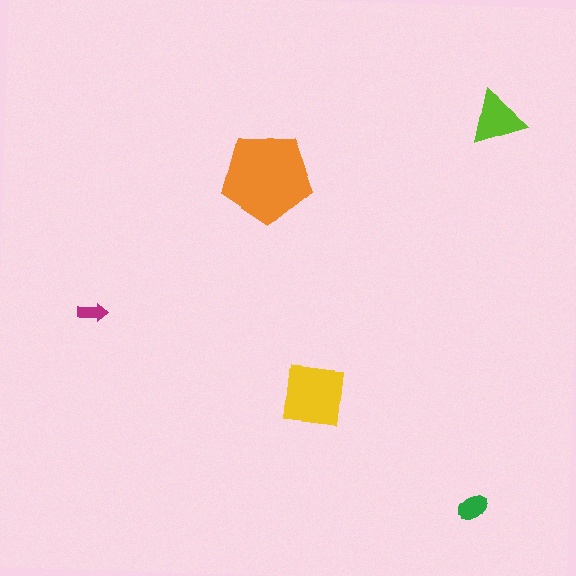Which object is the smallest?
The magenta arrow.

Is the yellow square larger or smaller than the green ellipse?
Larger.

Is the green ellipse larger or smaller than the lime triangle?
Smaller.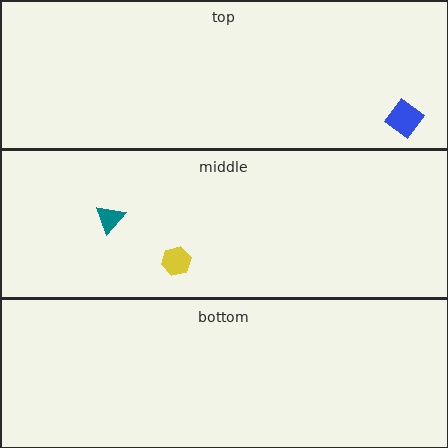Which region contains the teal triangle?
The middle region.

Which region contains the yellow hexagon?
The middle region.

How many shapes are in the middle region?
2.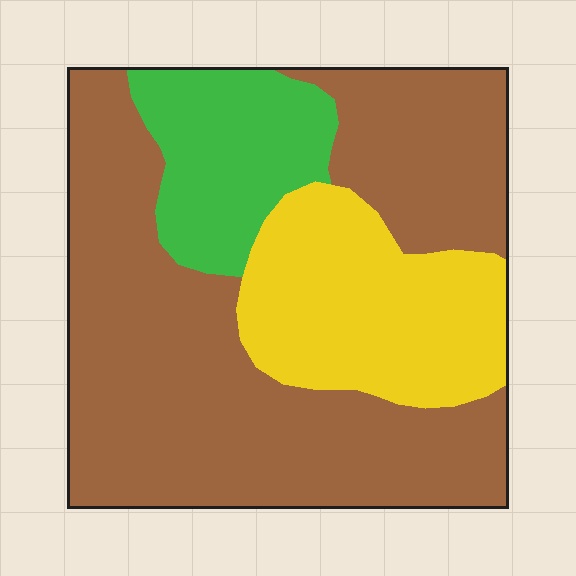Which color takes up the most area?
Brown, at roughly 60%.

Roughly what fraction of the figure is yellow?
Yellow covers about 25% of the figure.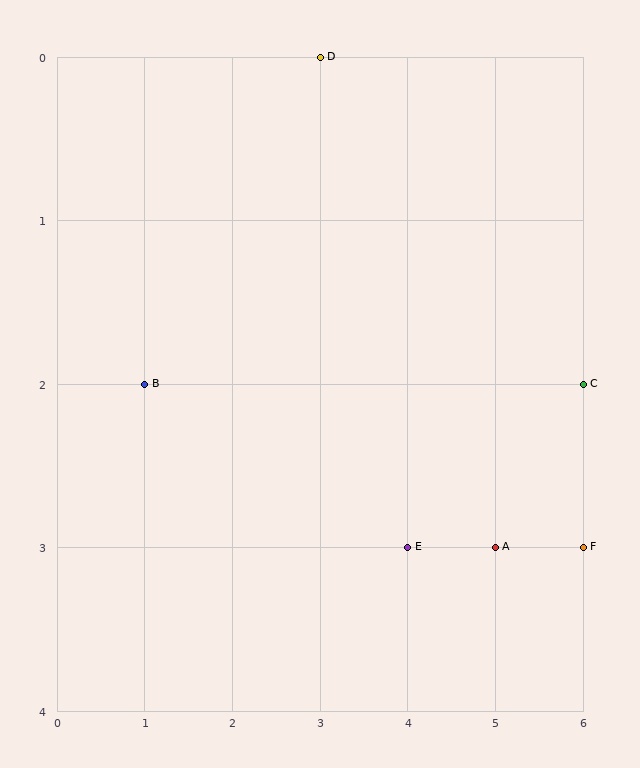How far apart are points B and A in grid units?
Points B and A are 4 columns and 1 row apart (about 4.1 grid units diagonally).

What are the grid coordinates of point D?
Point D is at grid coordinates (3, 0).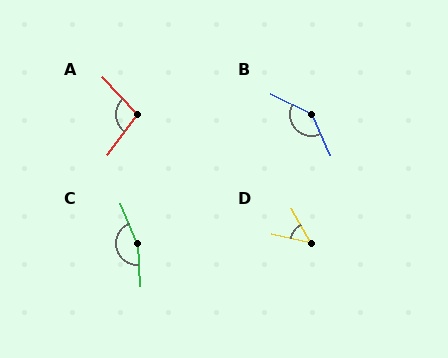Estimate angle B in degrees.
Approximately 141 degrees.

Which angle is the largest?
C, at approximately 162 degrees.